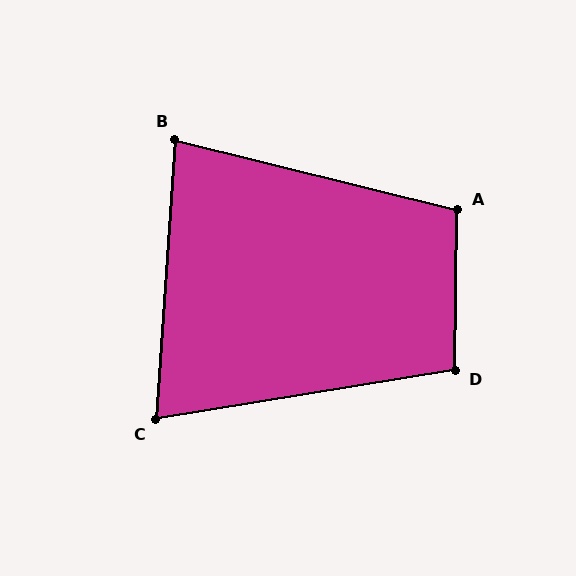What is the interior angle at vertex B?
Approximately 80 degrees (acute).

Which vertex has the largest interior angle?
A, at approximately 103 degrees.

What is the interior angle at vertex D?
Approximately 100 degrees (obtuse).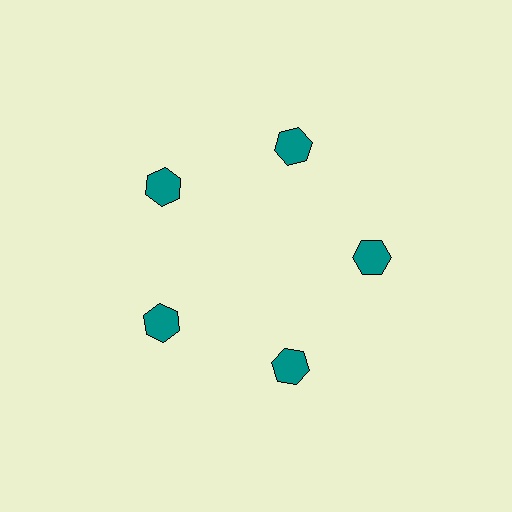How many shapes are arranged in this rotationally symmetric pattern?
There are 5 shapes, arranged in 5 groups of 1.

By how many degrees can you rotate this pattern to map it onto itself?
The pattern maps onto itself every 72 degrees of rotation.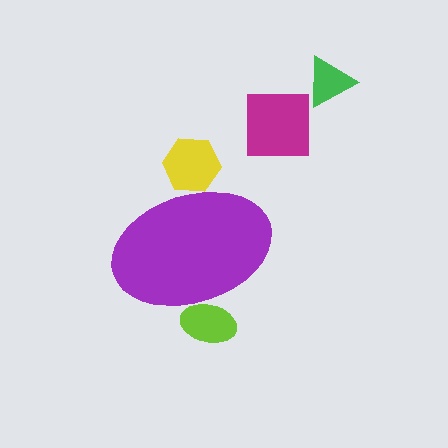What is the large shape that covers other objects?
A purple ellipse.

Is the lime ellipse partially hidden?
Yes, the lime ellipse is partially hidden behind the purple ellipse.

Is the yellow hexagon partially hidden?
Yes, the yellow hexagon is partially hidden behind the purple ellipse.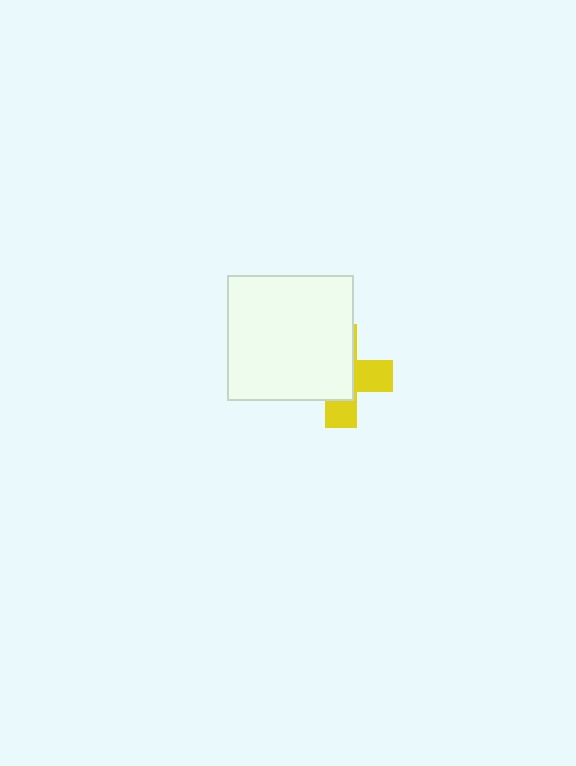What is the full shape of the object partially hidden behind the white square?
The partially hidden object is a yellow cross.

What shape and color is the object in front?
The object in front is a white square.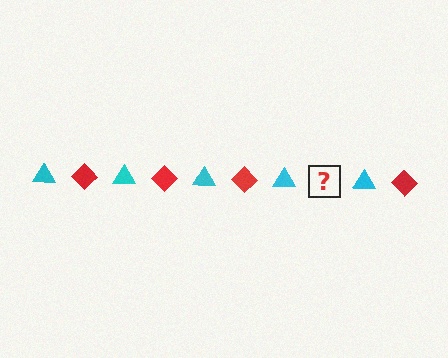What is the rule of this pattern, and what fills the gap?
The rule is that the pattern alternates between cyan triangle and red diamond. The gap should be filled with a red diamond.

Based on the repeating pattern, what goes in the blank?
The blank should be a red diamond.